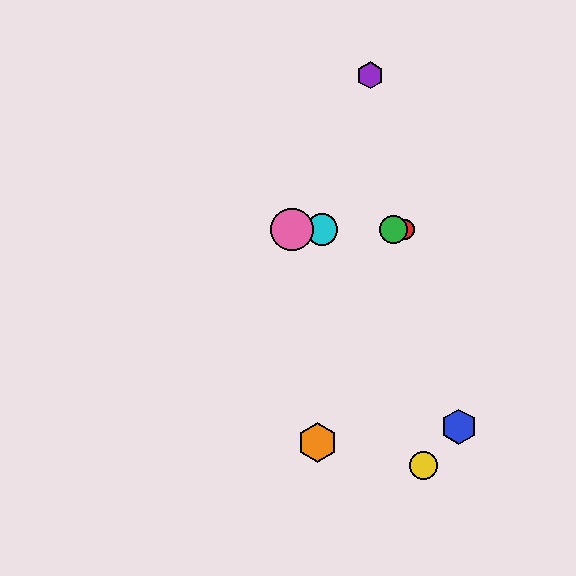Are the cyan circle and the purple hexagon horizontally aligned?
No, the cyan circle is at y≈229 and the purple hexagon is at y≈75.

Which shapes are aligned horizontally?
The red circle, the green circle, the cyan circle, the pink circle are aligned horizontally.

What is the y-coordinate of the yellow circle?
The yellow circle is at y≈466.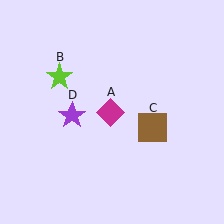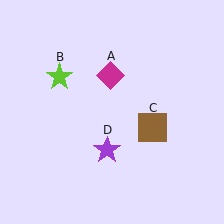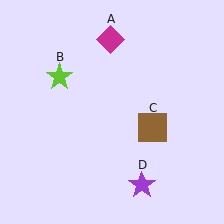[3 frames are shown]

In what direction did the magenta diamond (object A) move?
The magenta diamond (object A) moved up.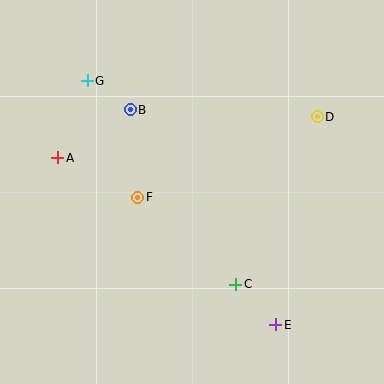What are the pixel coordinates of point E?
Point E is at (276, 325).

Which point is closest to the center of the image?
Point F at (138, 197) is closest to the center.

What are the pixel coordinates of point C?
Point C is at (236, 284).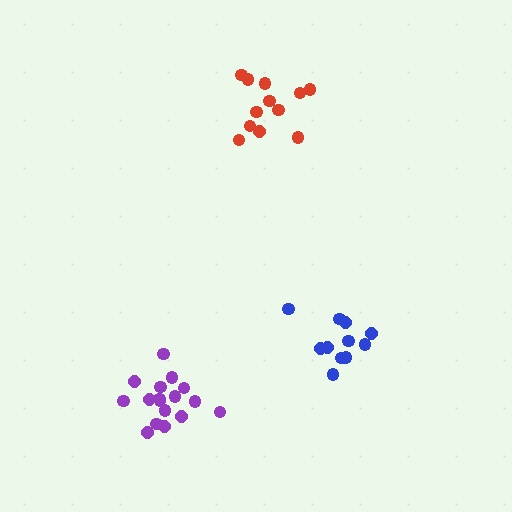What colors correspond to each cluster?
The clusters are colored: purple, blue, red.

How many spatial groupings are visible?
There are 3 spatial groupings.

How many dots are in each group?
Group 1: 17 dots, Group 2: 11 dots, Group 3: 12 dots (40 total).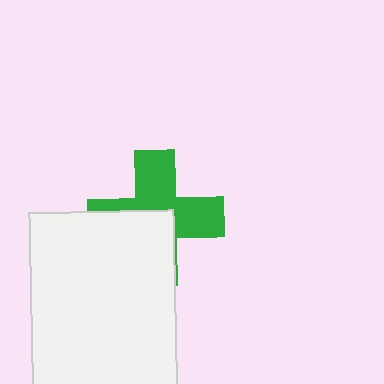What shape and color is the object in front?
The object in front is a white rectangle.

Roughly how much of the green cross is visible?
About half of it is visible (roughly 54%).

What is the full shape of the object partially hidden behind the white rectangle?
The partially hidden object is a green cross.